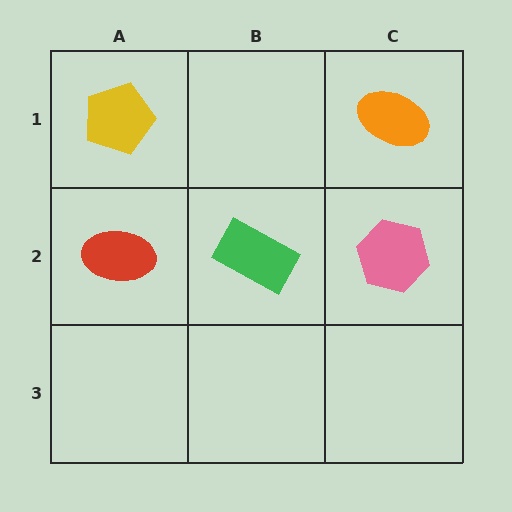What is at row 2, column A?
A red ellipse.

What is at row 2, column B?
A green rectangle.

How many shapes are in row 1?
2 shapes.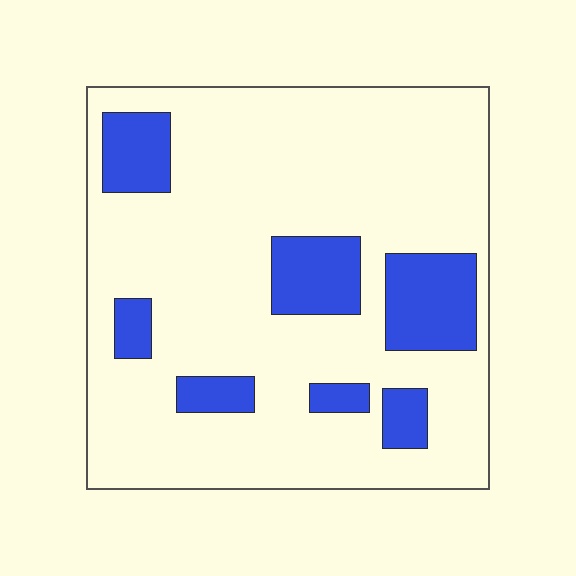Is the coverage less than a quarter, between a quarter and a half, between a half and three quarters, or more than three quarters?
Less than a quarter.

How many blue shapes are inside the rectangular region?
7.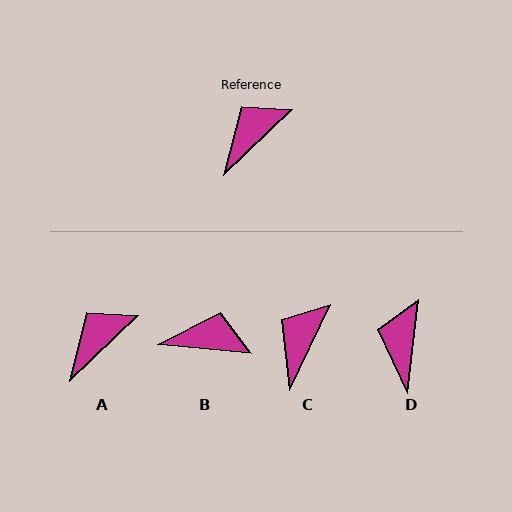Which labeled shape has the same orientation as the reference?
A.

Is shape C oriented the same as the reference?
No, it is off by about 21 degrees.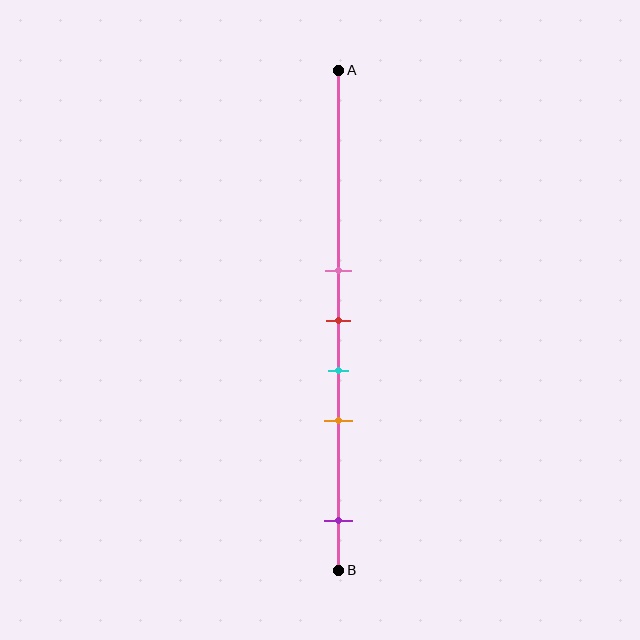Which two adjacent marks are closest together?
The pink and red marks are the closest adjacent pair.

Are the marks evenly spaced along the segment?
No, the marks are not evenly spaced.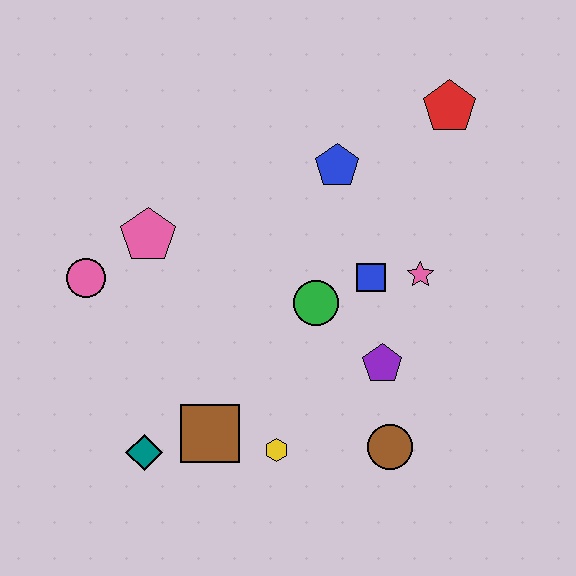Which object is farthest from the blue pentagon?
The teal diamond is farthest from the blue pentagon.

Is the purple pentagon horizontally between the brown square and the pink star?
Yes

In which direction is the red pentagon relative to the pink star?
The red pentagon is above the pink star.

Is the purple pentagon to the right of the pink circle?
Yes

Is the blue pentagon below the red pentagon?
Yes